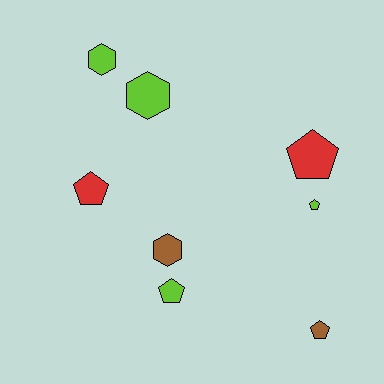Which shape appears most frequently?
Pentagon, with 5 objects.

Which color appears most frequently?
Lime, with 4 objects.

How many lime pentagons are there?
There are 2 lime pentagons.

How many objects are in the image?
There are 8 objects.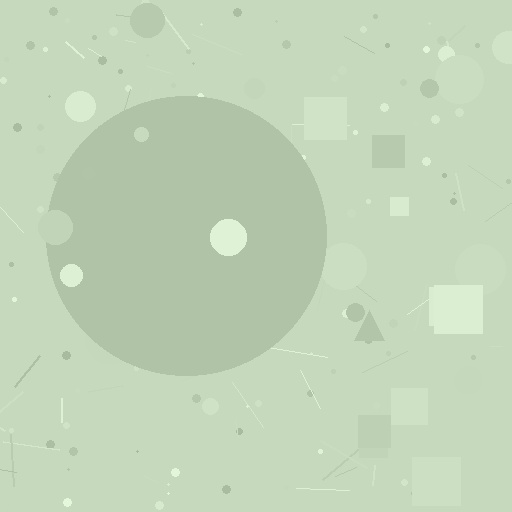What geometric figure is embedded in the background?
A circle is embedded in the background.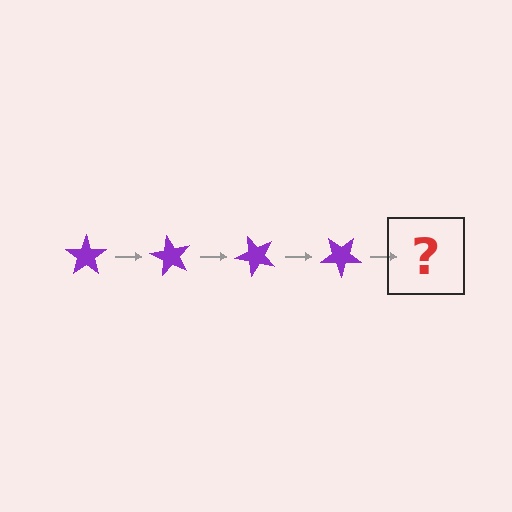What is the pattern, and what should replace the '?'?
The pattern is that the star rotates 60 degrees each step. The '?' should be a purple star rotated 240 degrees.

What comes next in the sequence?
The next element should be a purple star rotated 240 degrees.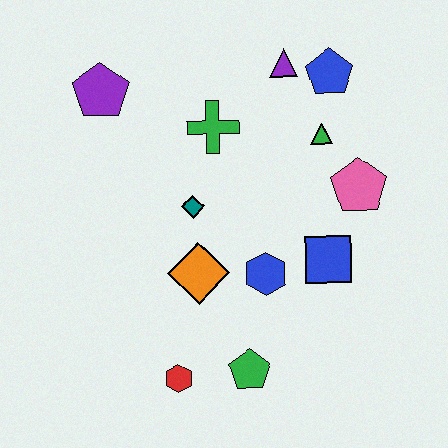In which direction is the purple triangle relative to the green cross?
The purple triangle is to the right of the green cross.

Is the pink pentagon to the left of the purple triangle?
No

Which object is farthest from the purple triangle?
The red hexagon is farthest from the purple triangle.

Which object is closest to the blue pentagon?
The purple triangle is closest to the blue pentagon.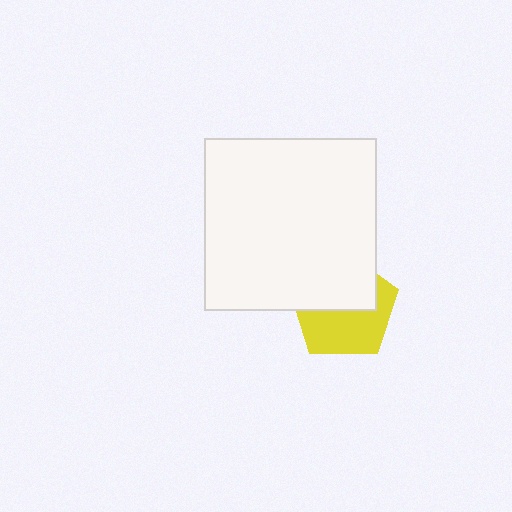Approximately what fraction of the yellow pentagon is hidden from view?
Roughly 49% of the yellow pentagon is hidden behind the white square.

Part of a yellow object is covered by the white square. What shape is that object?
It is a pentagon.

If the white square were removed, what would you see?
You would see the complete yellow pentagon.